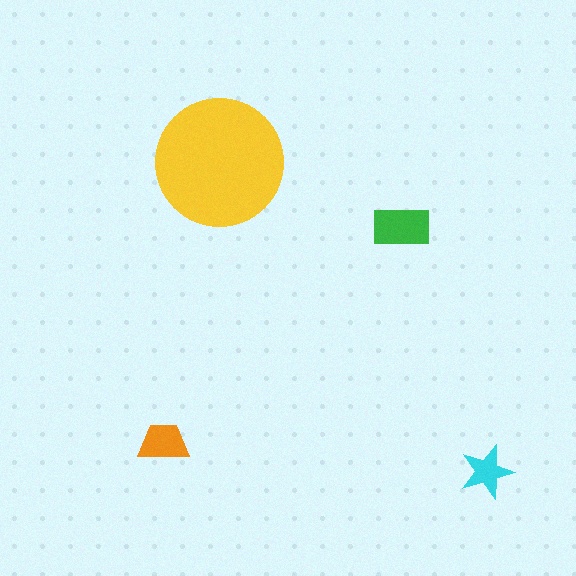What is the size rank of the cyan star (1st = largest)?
4th.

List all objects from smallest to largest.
The cyan star, the orange trapezoid, the green rectangle, the yellow circle.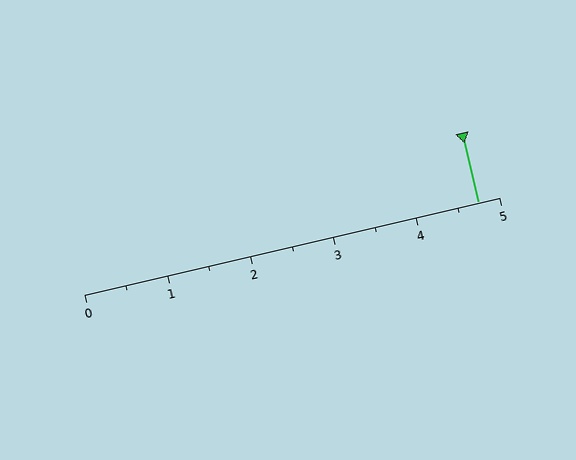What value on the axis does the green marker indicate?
The marker indicates approximately 4.8.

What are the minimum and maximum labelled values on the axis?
The axis runs from 0 to 5.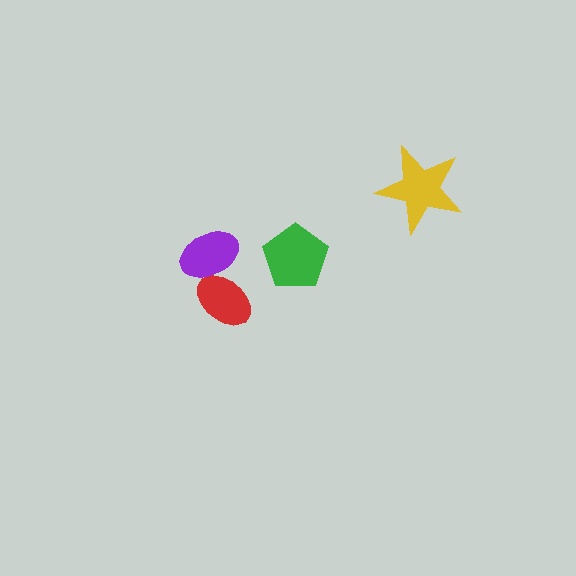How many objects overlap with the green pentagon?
0 objects overlap with the green pentagon.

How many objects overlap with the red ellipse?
1 object overlaps with the red ellipse.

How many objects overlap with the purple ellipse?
1 object overlaps with the purple ellipse.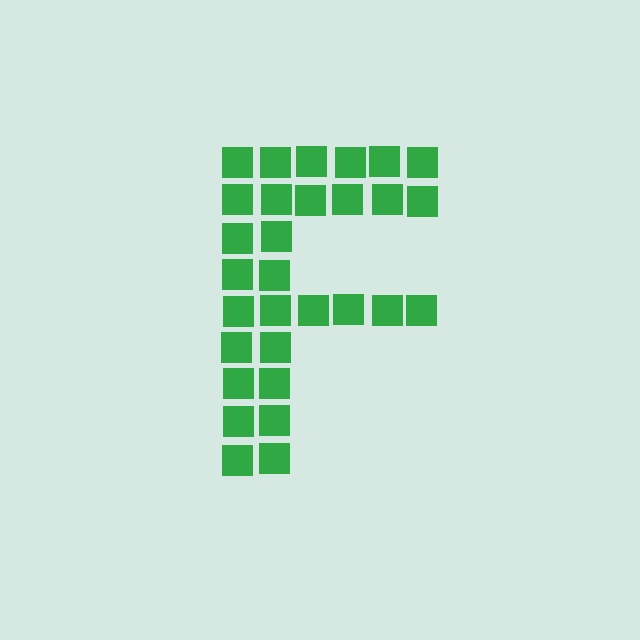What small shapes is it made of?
It is made of small squares.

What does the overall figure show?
The overall figure shows the letter F.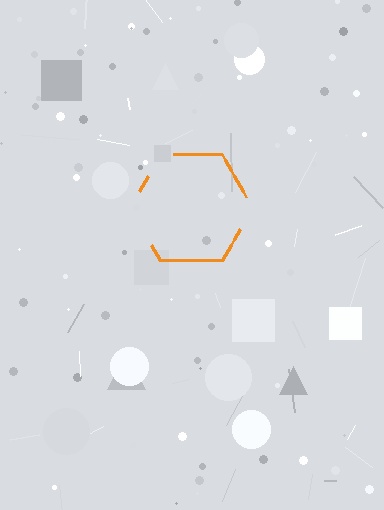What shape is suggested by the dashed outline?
The dashed outline suggests a hexagon.